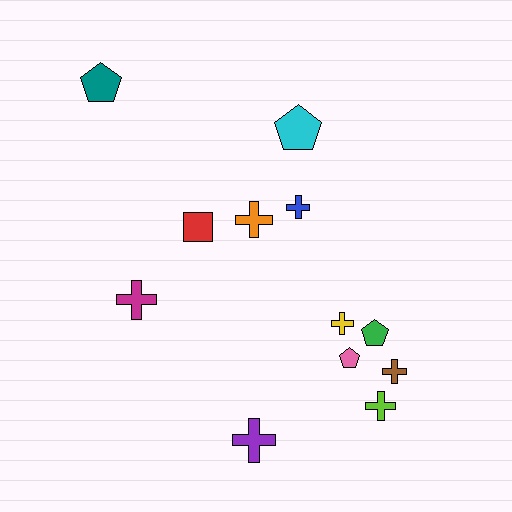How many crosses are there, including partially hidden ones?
There are 7 crosses.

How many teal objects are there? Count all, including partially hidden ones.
There is 1 teal object.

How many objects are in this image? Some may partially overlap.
There are 12 objects.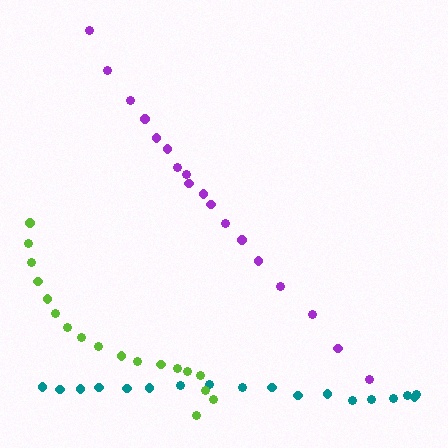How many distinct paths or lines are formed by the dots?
There are 3 distinct paths.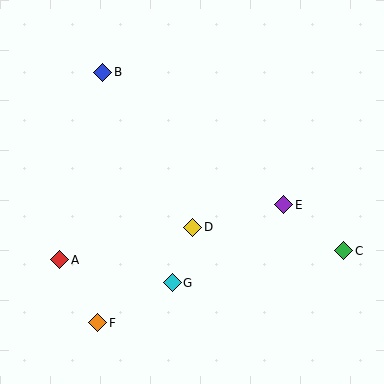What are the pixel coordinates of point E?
Point E is at (284, 205).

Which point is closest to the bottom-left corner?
Point F is closest to the bottom-left corner.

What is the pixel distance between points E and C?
The distance between E and C is 76 pixels.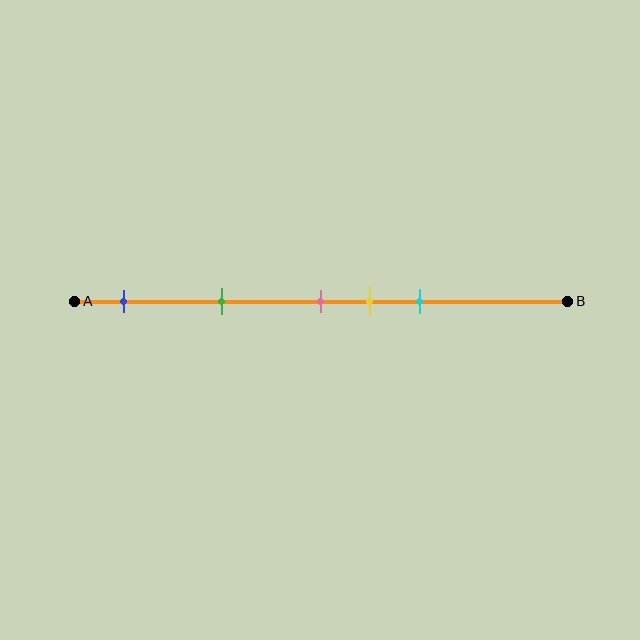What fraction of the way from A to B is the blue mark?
The blue mark is approximately 10% (0.1) of the way from A to B.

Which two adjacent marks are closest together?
The pink and yellow marks are the closest adjacent pair.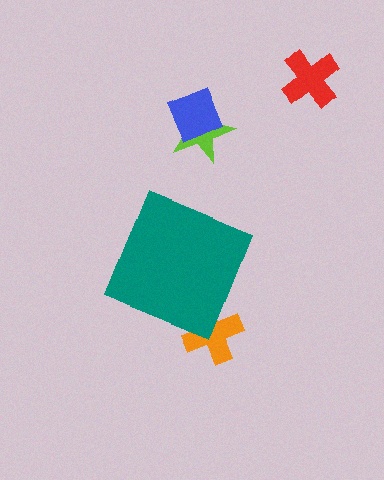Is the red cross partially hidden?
No, the red cross is fully visible.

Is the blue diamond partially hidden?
No, the blue diamond is fully visible.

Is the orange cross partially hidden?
Yes, the orange cross is partially hidden behind the teal diamond.